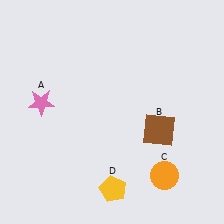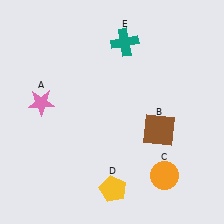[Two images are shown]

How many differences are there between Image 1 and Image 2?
There is 1 difference between the two images.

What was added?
A teal cross (E) was added in Image 2.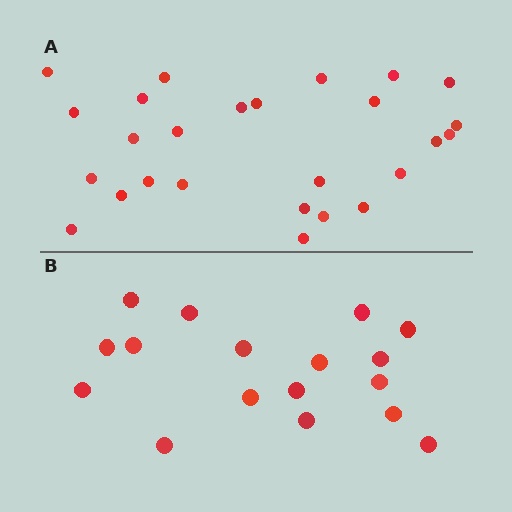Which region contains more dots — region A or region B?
Region A (the top region) has more dots.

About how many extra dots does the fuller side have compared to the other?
Region A has roughly 8 or so more dots than region B.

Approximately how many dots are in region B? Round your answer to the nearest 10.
About 20 dots. (The exact count is 17, which rounds to 20.)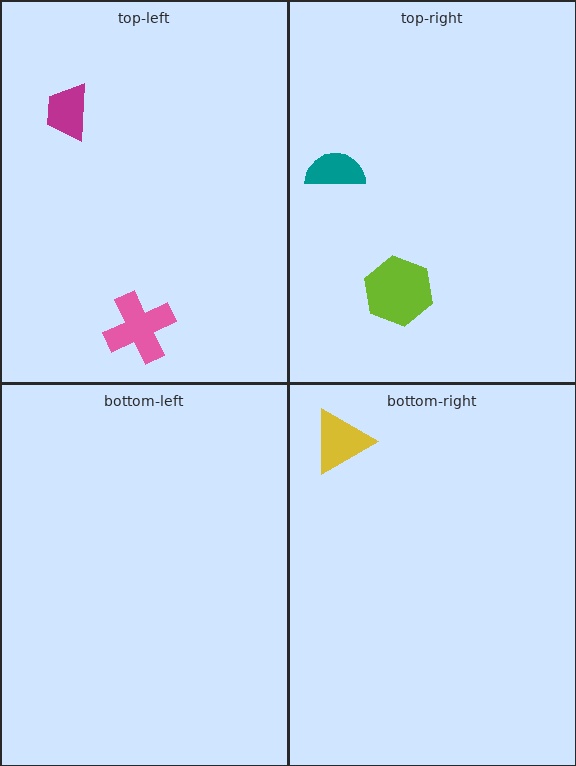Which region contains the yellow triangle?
The bottom-right region.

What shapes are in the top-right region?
The teal semicircle, the lime hexagon.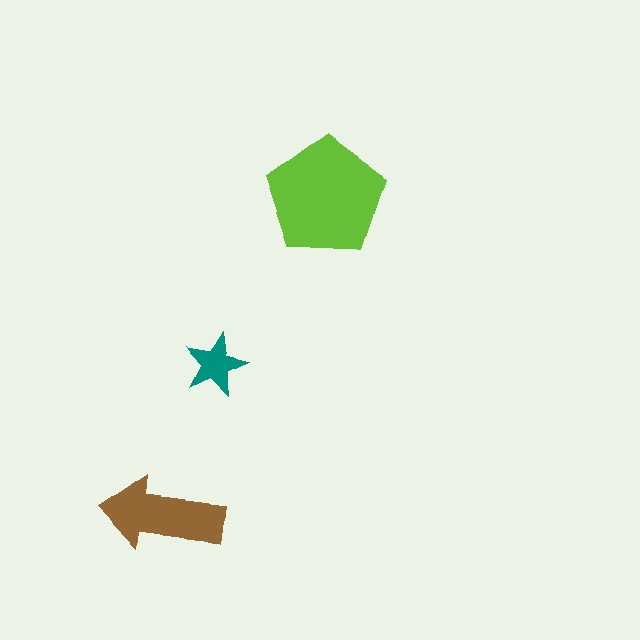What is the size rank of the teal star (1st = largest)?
3rd.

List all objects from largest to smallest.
The lime pentagon, the brown arrow, the teal star.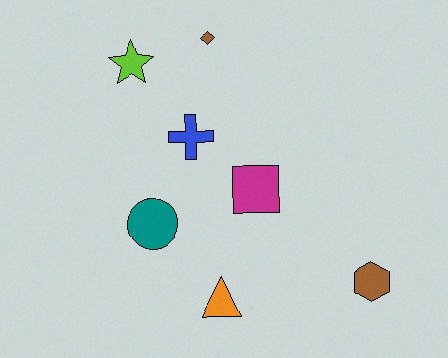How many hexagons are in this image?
There is 1 hexagon.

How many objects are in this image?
There are 7 objects.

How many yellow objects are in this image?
There are no yellow objects.